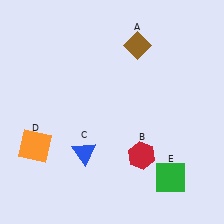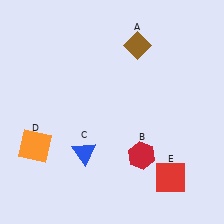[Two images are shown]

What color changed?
The square (E) changed from green in Image 1 to red in Image 2.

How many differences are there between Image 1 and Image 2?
There is 1 difference between the two images.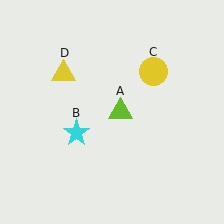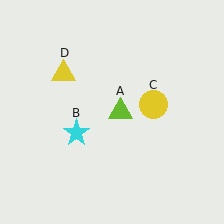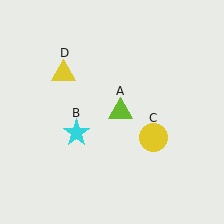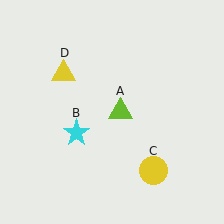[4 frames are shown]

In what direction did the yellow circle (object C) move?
The yellow circle (object C) moved down.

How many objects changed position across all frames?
1 object changed position: yellow circle (object C).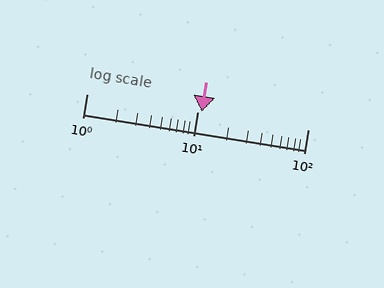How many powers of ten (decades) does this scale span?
The scale spans 2 decades, from 1 to 100.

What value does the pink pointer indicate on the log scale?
The pointer indicates approximately 11.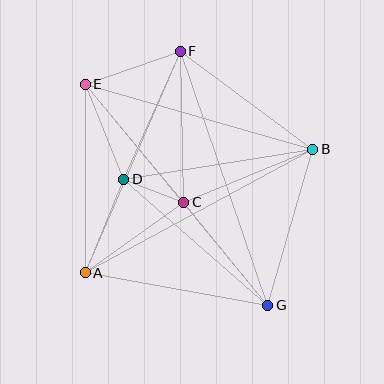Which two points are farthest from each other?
Points E and G are farthest from each other.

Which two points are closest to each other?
Points C and D are closest to each other.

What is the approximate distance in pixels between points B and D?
The distance between B and D is approximately 192 pixels.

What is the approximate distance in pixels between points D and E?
The distance between D and E is approximately 102 pixels.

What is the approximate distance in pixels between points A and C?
The distance between A and C is approximately 121 pixels.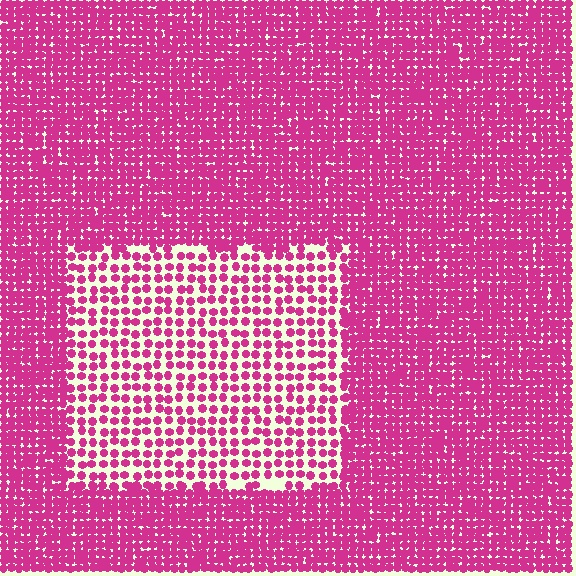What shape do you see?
I see a rectangle.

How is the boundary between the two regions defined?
The boundary is defined by a change in element density (approximately 2.2x ratio). All elements are the same color, size, and shape.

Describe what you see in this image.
The image contains small magenta elements arranged at two different densities. A rectangle-shaped region is visible where the elements are less densely packed than the surrounding area.